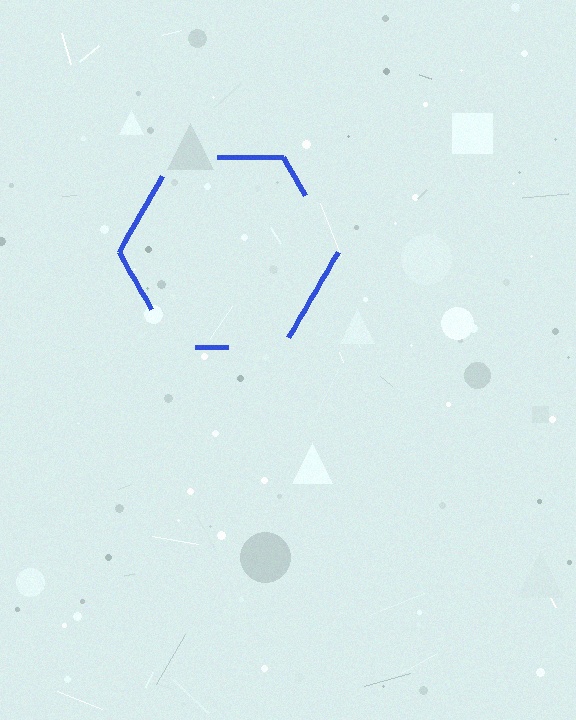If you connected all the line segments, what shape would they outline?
They would outline a hexagon.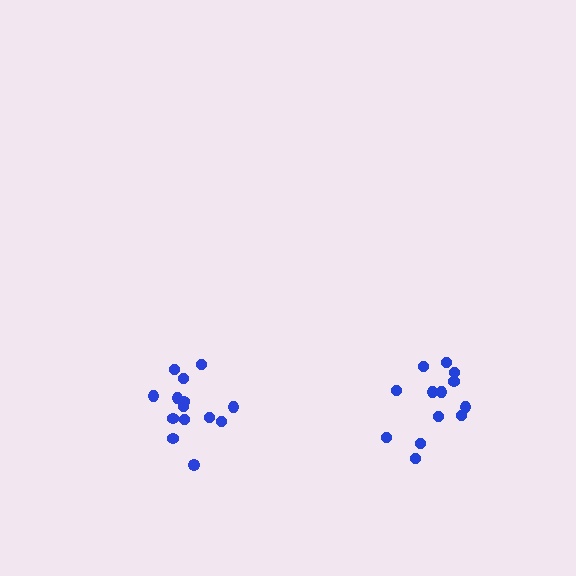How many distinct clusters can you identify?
There are 2 distinct clusters.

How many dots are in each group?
Group 1: 14 dots, Group 2: 13 dots (27 total).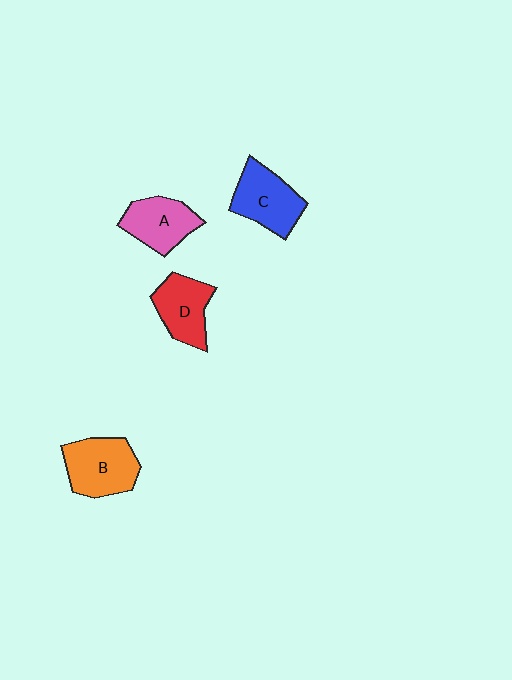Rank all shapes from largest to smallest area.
From largest to smallest: B (orange), C (blue), A (pink), D (red).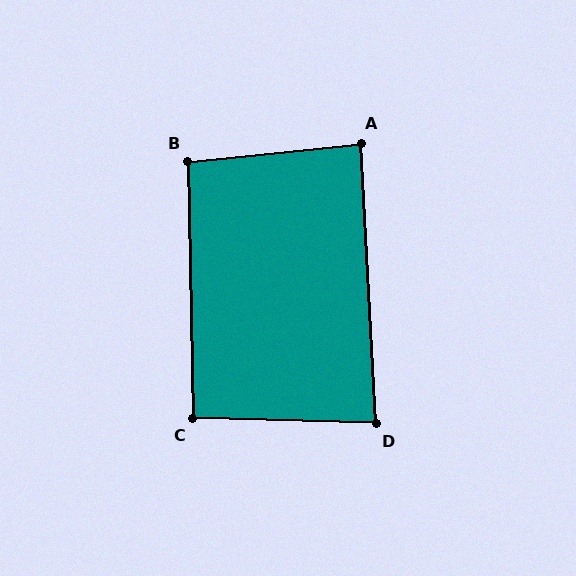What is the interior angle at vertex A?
Approximately 87 degrees (approximately right).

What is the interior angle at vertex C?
Approximately 93 degrees (approximately right).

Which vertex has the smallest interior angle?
D, at approximately 85 degrees.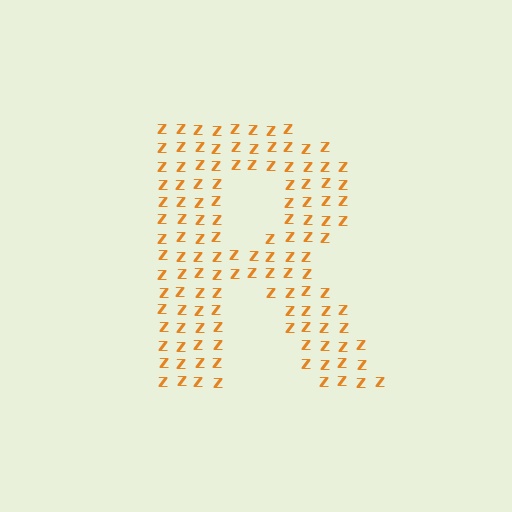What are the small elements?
The small elements are letter Z's.